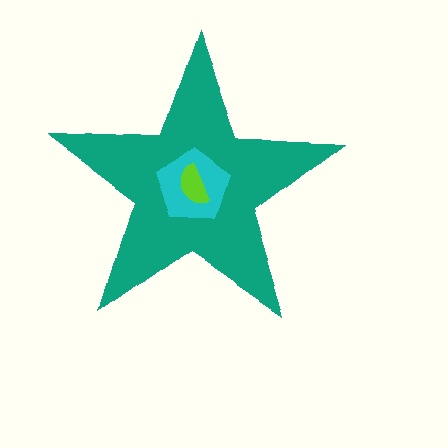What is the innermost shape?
The lime semicircle.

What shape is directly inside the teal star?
The cyan pentagon.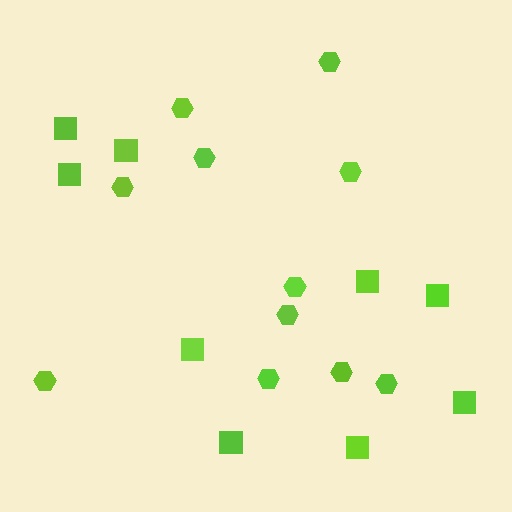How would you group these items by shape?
There are 2 groups: one group of squares (9) and one group of hexagons (11).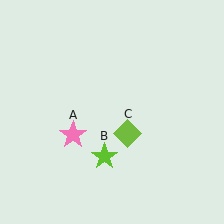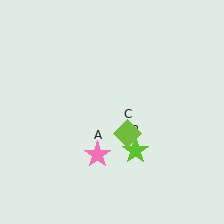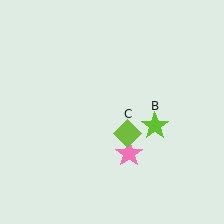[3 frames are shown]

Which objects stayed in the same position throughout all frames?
Lime diamond (object C) remained stationary.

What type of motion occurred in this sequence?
The pink star (object A), lime star (object B) rotated counterclockwise around the center of the scene.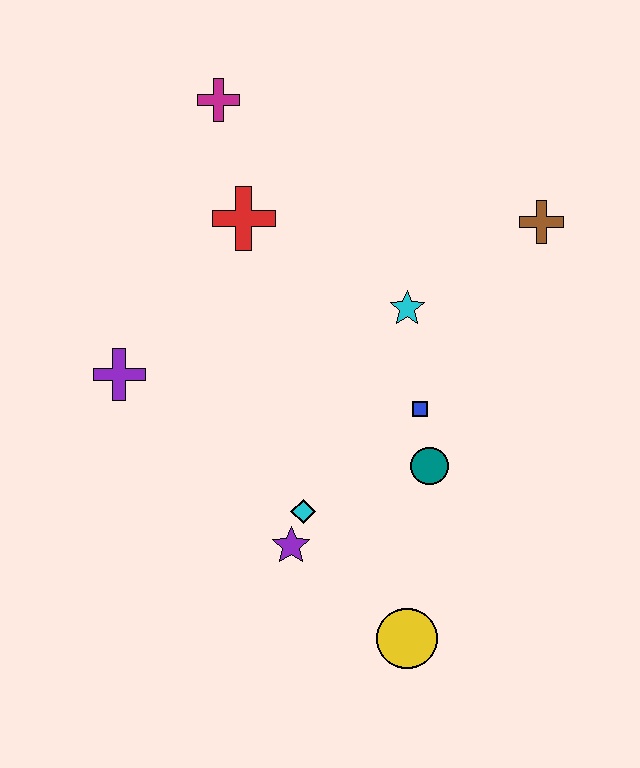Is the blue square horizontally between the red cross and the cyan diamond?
No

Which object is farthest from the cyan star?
The yellow circle is farthest from the cyan star.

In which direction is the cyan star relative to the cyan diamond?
The cyan star is above the cyan diamond.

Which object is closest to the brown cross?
The cyan star is closest to the brown cross.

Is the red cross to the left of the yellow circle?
Yes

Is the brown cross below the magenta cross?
Yes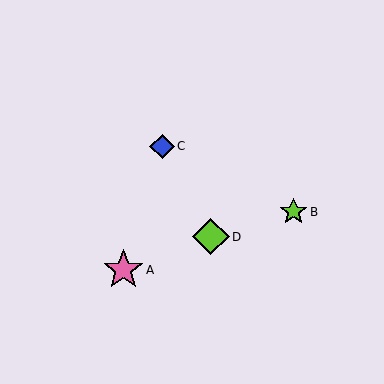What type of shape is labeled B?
Shape B is a lime star.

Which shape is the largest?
The pink star (labeled A) is the largest.